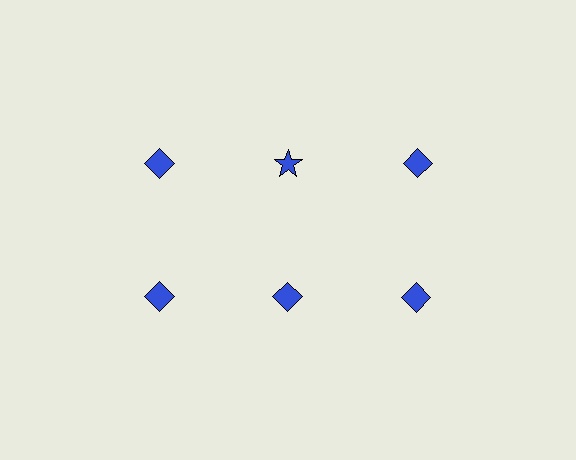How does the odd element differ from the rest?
It has a different shape: star instead of diamond.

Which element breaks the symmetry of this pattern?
The blue star in the top row, second from left column breaks the symmetry. All other shapes are blue diamonds.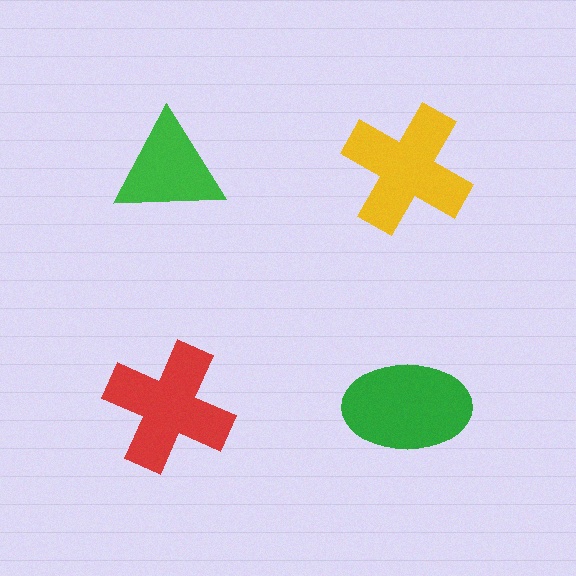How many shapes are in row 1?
2 shapes.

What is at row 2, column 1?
A red cross.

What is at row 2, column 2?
A green ellipse.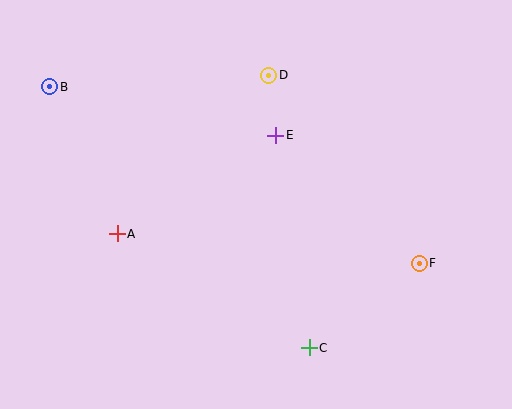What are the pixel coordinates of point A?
Point A is at (117, 234).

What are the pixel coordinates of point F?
Point F is at (419, 263).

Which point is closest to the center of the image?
Point E at (276, 135) is closest to the center.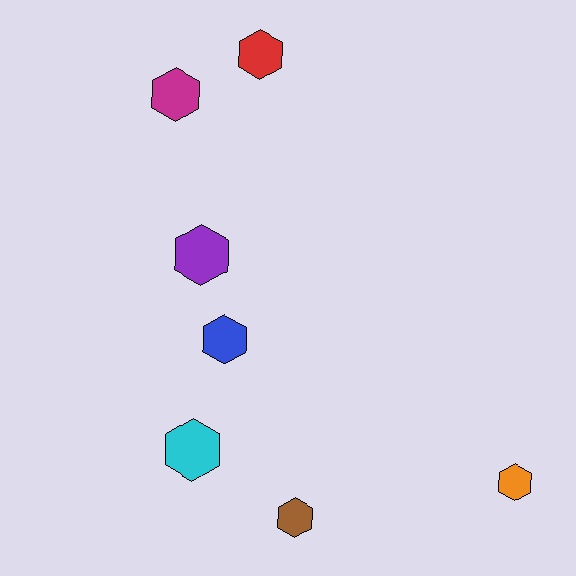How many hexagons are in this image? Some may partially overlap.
There are 7 hexagons.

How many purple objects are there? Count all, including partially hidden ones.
There is 1 purple object.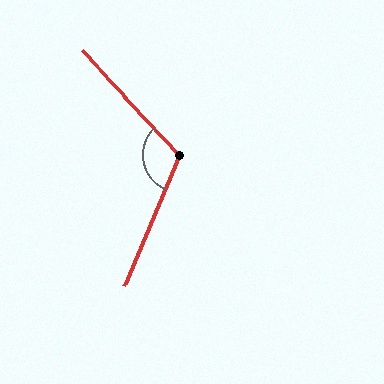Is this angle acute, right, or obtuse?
It is obtuse.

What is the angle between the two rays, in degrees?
Approximately 114 degrees.